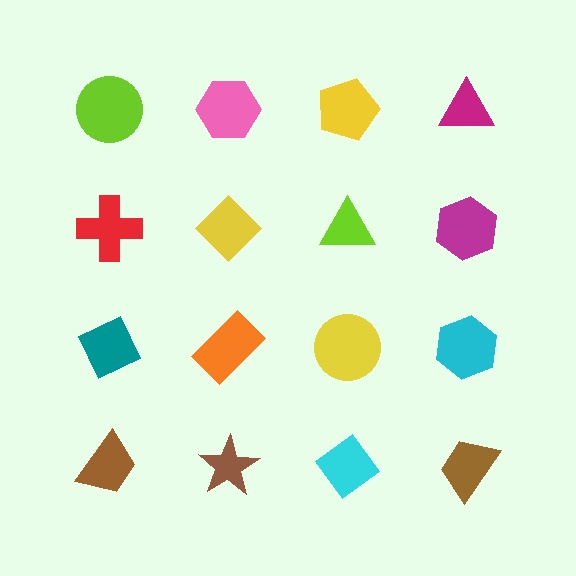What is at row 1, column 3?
A yellow pentagon.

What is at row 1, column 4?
A magenta triangle.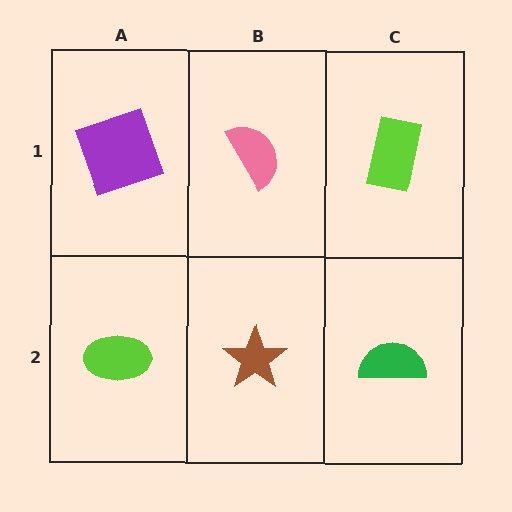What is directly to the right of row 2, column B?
A green semicircle.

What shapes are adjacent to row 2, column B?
A pink semicircle (row 1, column B), a lime ellipse (row 2, column A), a green semicircle (row 2, column C).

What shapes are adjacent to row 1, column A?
A lime ellipse (row 2, column A), a pink semicircle (row 1, column B).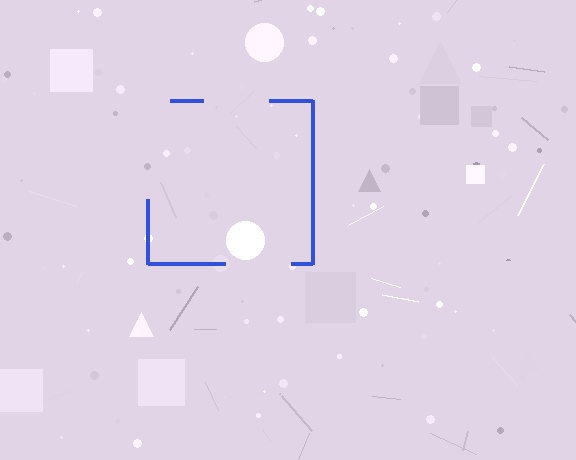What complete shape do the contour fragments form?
The contour fragments form a square.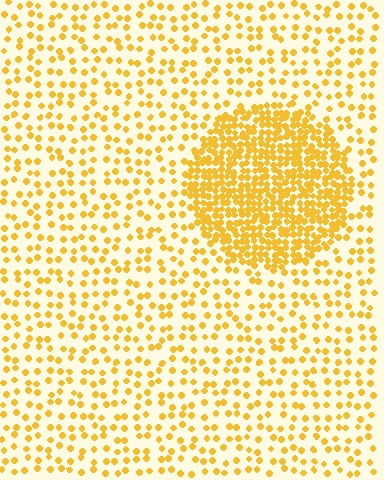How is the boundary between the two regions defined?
The boundary is defined by a change in element density (approximately 3.0x ratio). All elements are the same color, size, and shape.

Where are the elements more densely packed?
The elements are more densely packed inside the circle boundary.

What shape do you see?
I see a circle.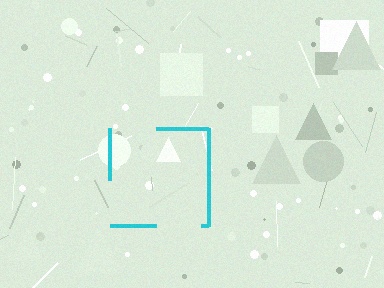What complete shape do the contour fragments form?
The contour fragments form a square.